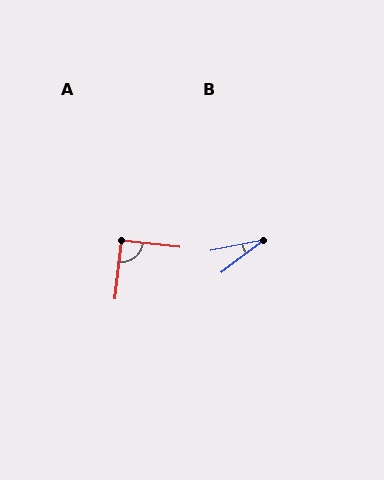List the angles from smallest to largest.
B (26°), A (89°).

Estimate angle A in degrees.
Approximately 89 degrees.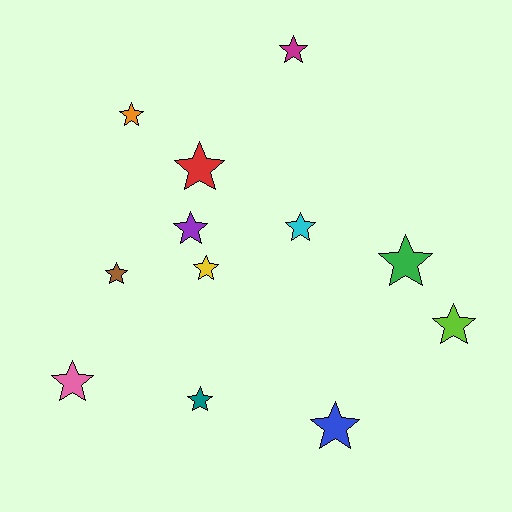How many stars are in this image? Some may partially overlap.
There are 12 stars.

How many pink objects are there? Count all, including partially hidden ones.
There is 1 pink object.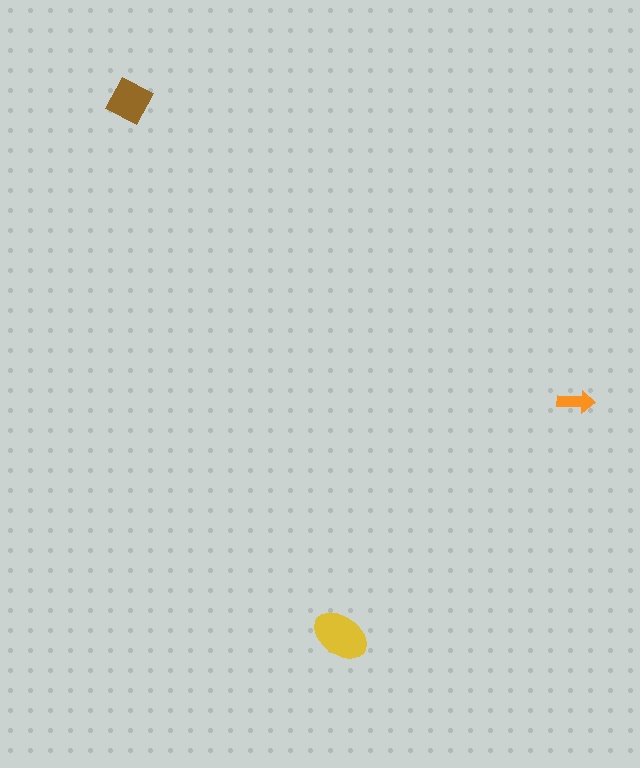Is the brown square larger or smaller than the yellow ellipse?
Smaller.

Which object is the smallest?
The orange arrow.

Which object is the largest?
The yellow ellipse.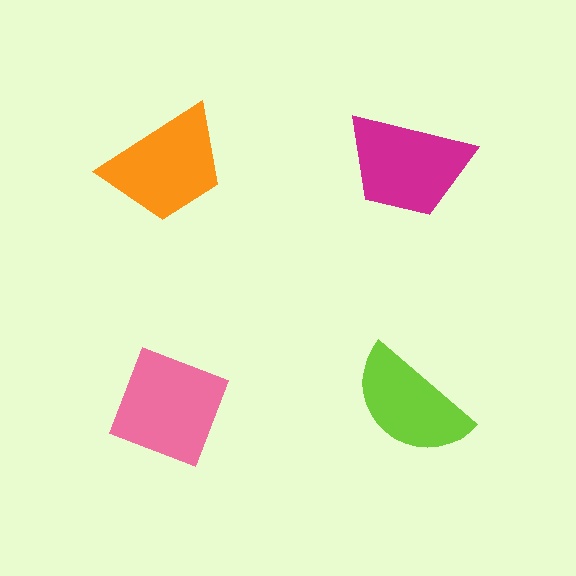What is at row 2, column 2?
A lime semicircle.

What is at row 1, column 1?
An orange trapezoid.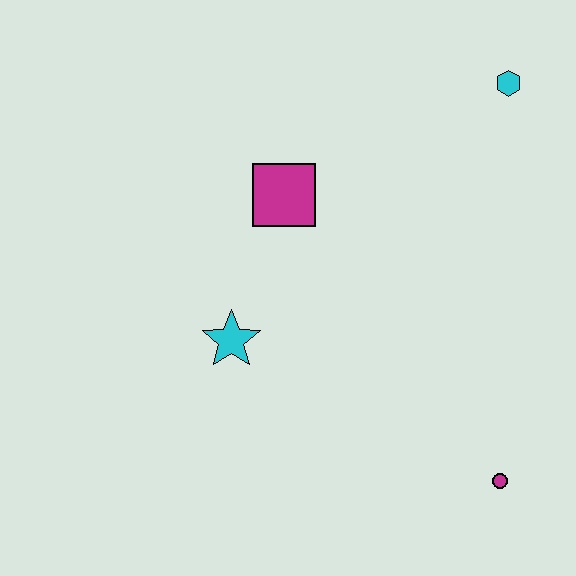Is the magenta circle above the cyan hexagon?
No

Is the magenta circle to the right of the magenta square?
Yes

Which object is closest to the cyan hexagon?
The magenta square is closest to the cyan hexagon.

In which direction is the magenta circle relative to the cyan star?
The magenta circle is to the right of the cyan star.